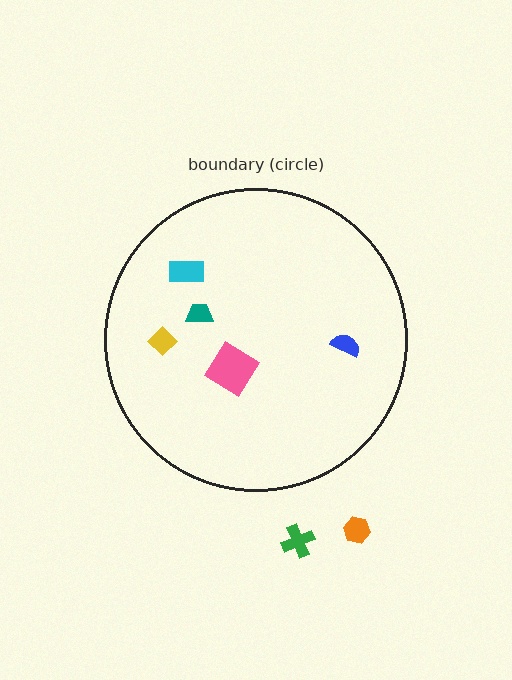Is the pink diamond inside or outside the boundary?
Inside.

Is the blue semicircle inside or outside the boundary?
Inside.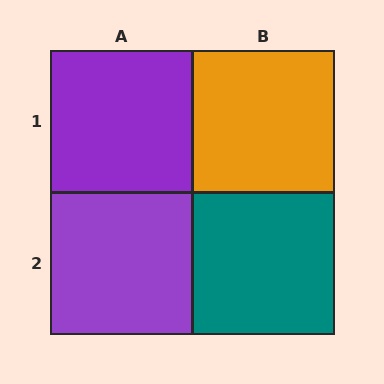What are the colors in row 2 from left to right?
Purple, teal.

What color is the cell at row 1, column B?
Orange.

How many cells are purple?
2 cells are purple.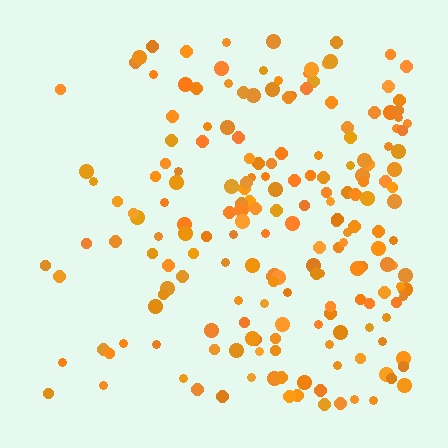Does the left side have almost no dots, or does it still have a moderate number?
Still a moderate number, just noticeably fewer than the right.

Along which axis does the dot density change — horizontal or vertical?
Horizontal.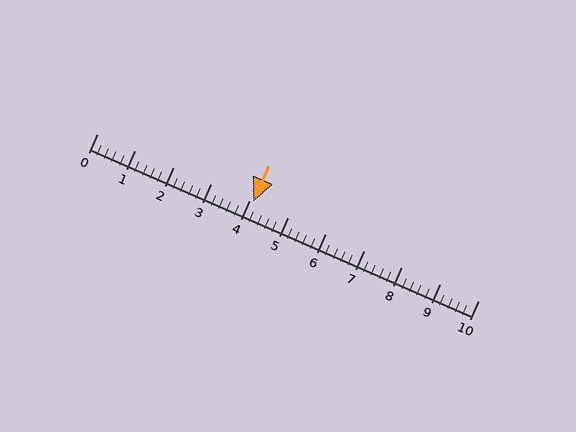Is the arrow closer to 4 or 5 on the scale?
The arrow is closer to 4.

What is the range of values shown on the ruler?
The ruler shows values from 0 to 10.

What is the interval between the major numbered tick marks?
The major tick marks are spaced 1 units apart.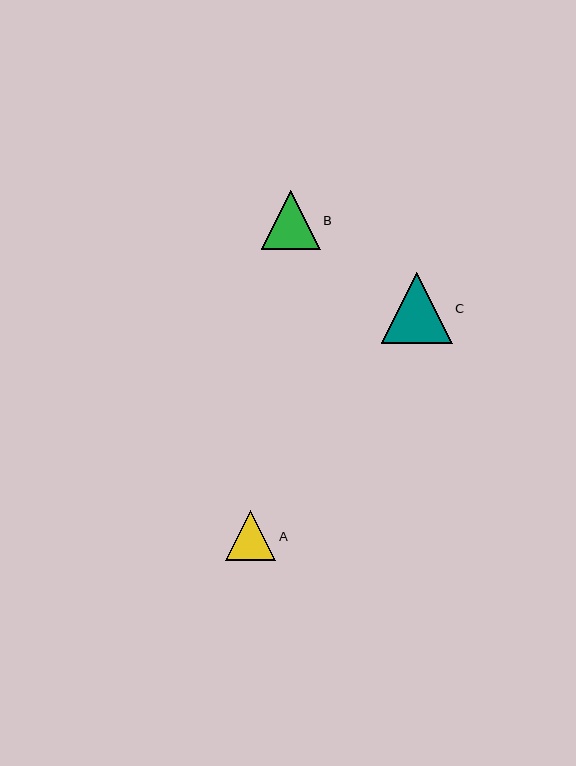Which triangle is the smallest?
Triangle A is the smallest with a size of approximately 50 pixels.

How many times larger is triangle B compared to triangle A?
Triangle B is approximately 1.2 times the size of triangle A.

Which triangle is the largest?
Triangle C is the largest with a size of approximately 71 pixels.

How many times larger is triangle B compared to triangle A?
Triangle B is approximately 1.2 times the size of triangle A.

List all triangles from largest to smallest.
From largest to smallest: C, B, A.